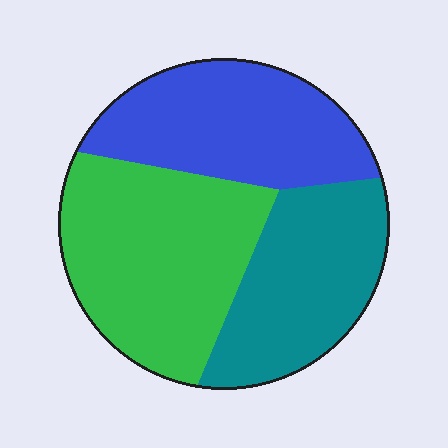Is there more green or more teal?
Green.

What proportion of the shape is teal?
Teal covers around 30% of the shape.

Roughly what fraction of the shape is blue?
Blue covers around 30% of the shape.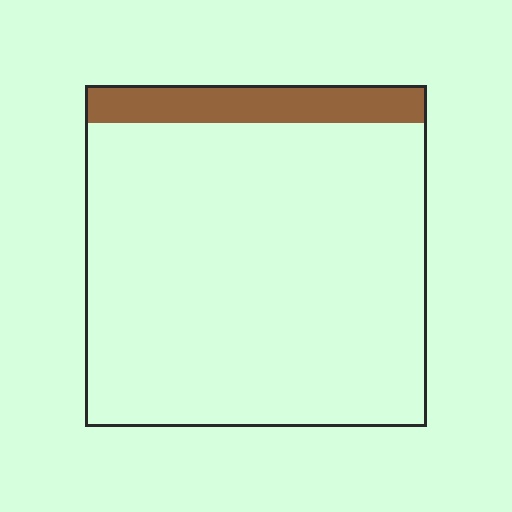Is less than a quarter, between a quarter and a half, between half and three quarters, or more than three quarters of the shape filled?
Less than a quarter.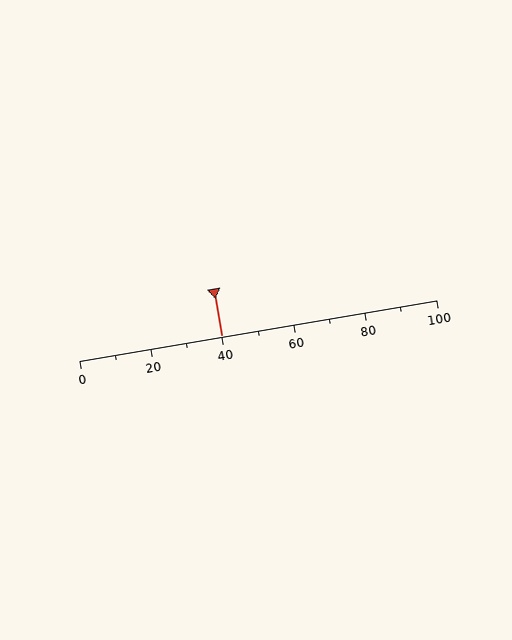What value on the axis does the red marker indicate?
The marker indicates approximately 40.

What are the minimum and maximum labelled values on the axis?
The axis runs from 0 to 100.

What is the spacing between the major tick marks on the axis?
The major ticks are spaced 20 apart.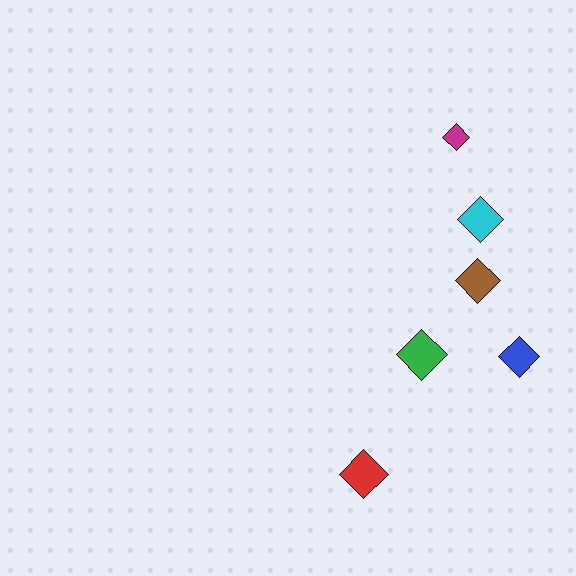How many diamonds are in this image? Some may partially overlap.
There are 6 diamonds.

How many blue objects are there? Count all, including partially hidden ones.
There is 1 blue object.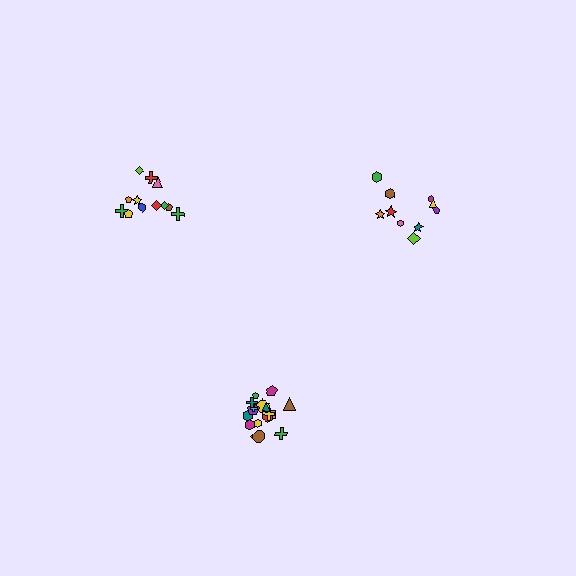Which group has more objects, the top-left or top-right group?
The top-left group.